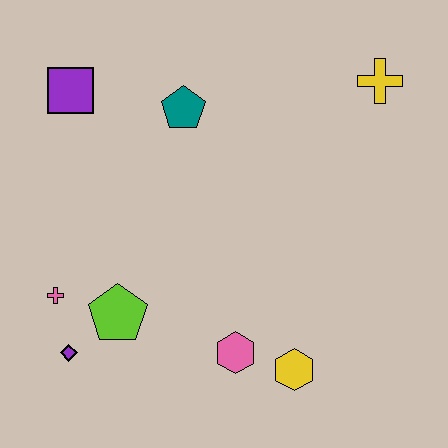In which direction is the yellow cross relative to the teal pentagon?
The yellow cross is to the right of the teal pentagon.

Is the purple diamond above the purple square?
No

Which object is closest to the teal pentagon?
The purple square is closest to the teal pentagon.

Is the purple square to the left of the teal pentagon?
Yes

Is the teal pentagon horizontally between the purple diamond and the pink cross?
No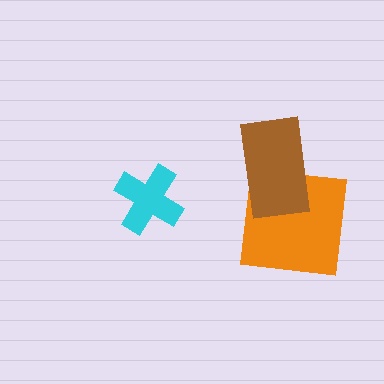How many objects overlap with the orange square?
1 object overlaps with the orange square.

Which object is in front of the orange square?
The brown rectangle is in front of the orange square.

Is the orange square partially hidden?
Yes, it is partially covered by another shape.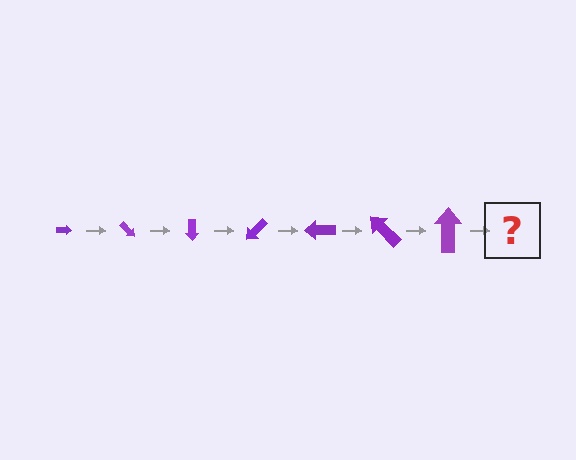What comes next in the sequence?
The next element should be an arrow, larger than the previous one and rotated 315 degrees from the start.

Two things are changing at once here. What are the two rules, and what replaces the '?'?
The two rules are that the arrow grows larger each step and it rotates 45 degrees each step. The '?' should be an arrow, larger than the previous one and rotated 315 degrees from the start.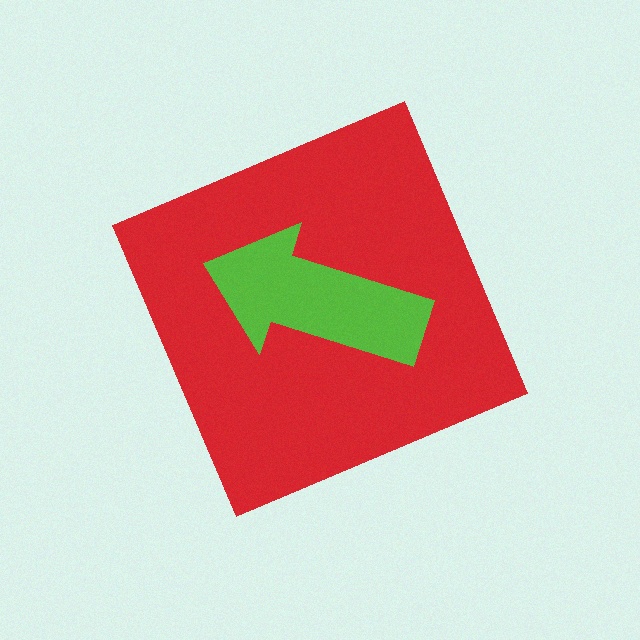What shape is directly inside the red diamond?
The lime arrow.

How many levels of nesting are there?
2.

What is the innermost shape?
The lime arrow.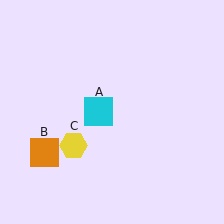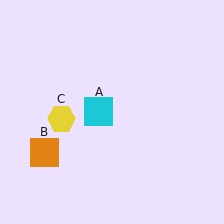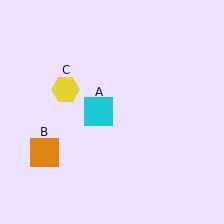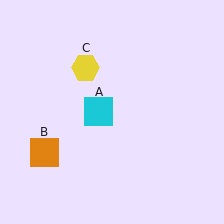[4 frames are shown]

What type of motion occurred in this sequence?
The yellow hexagon (object C) rotated clockwise around the center of the scene.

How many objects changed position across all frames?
1 object changed position: yellow hexagon (object C).